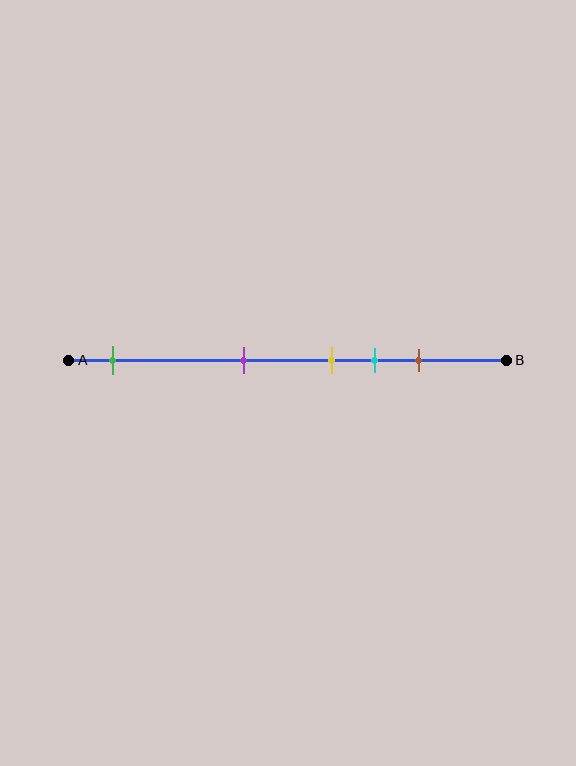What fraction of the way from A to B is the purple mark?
The purple mark is approximately 40% (0.4) of the way from A to B.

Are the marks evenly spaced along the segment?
No, the marks are not evenly spaced.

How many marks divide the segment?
There are 5 marks dividing the segment.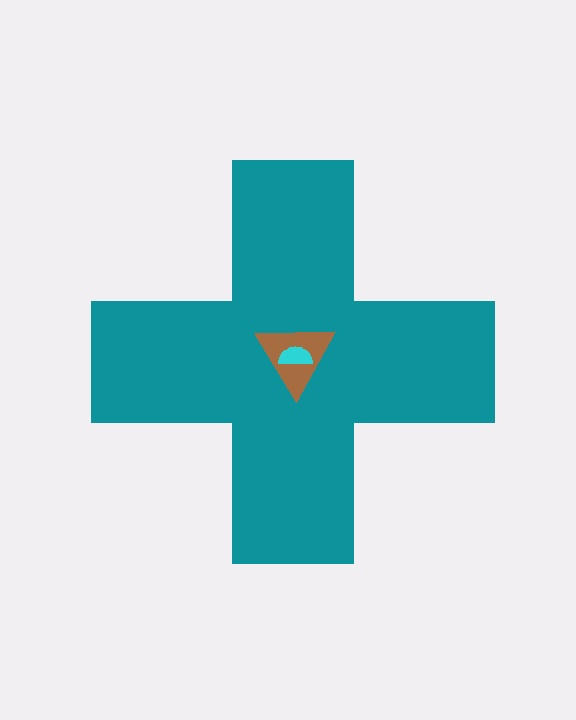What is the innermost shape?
The cyan semicircle.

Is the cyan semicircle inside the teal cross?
Yes.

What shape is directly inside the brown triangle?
The cyan semicircle.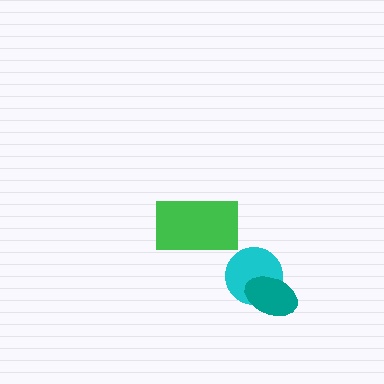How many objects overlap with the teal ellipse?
1 object overlaps with the teal ellipse.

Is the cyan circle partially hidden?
Yes, it is partially covered by another shape.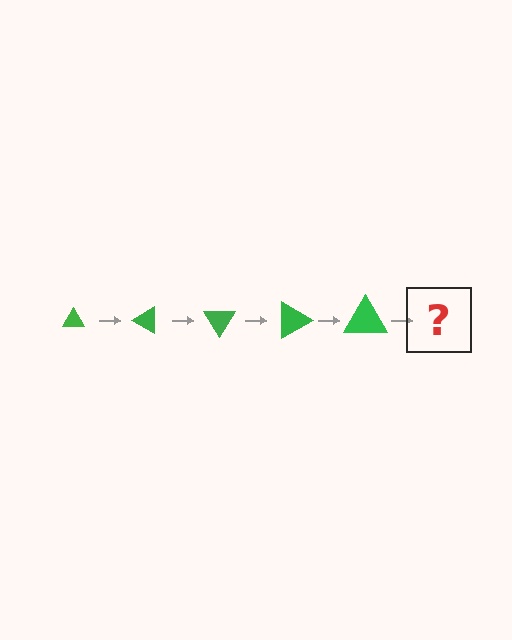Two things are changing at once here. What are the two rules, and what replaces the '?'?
The two rules are that the triangle grows larger each step and it rotates 30 degrees each step. The '?' should be a triangle, larger than the previous one and rotated 150 degrees from the start.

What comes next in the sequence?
The next element should be a triangle, larger than the previous one and rotated 150 degrees from the start.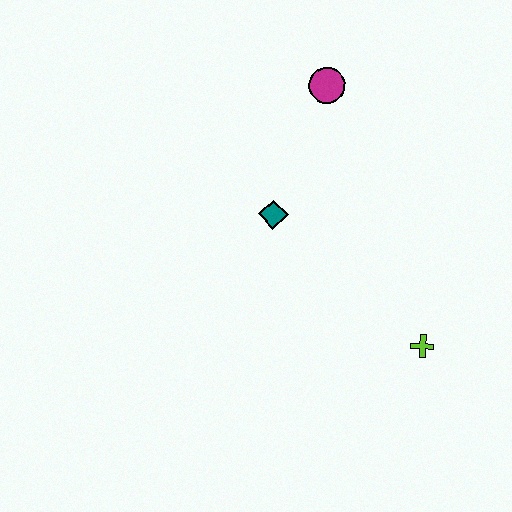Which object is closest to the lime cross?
The teal diamond is closest to the lime cross.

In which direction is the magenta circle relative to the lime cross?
The magenta circle is above the lime cross.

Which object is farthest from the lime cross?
The magenta circle is farthest from the lime cross.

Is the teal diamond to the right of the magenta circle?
No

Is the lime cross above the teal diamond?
No